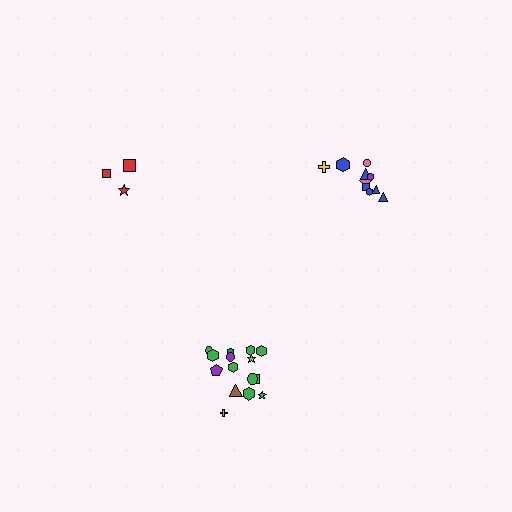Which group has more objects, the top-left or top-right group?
The top-right group.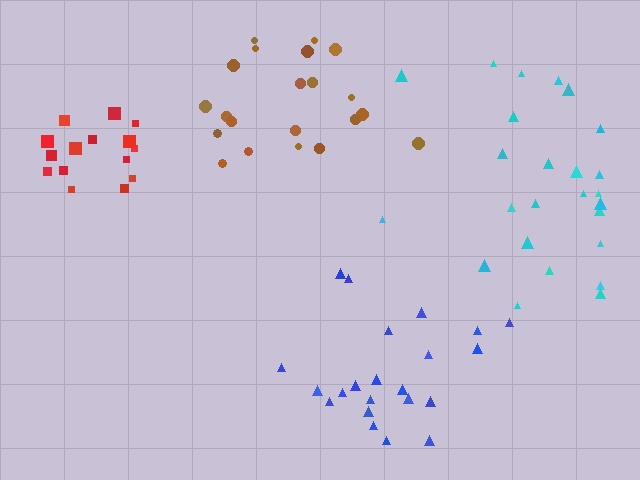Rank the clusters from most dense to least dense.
red, blue, brown, cyan.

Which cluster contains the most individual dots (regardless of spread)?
Cyan (25).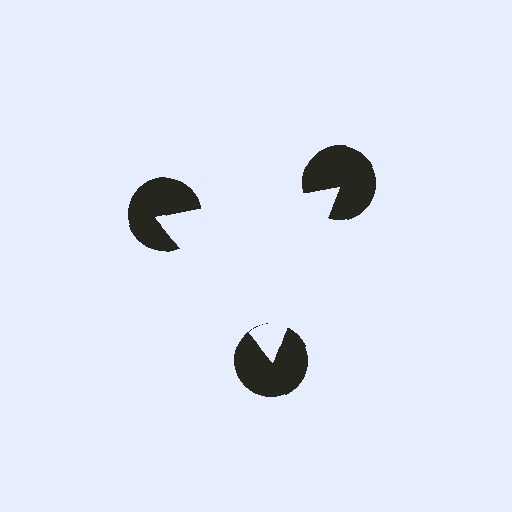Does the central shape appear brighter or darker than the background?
It typically appears slightly brighter than the background, even though no actual brightness change is drawn.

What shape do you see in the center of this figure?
An illusory triangle — its edges are inferred from the aligned wedge cuts in the pac-man discs, not physically drawn.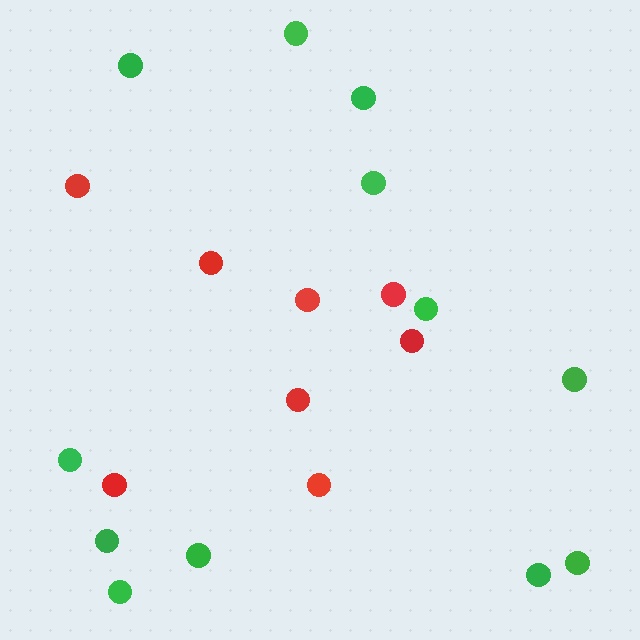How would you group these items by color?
There are 2 groups: one group of red circles (8) and one group of green circles (12).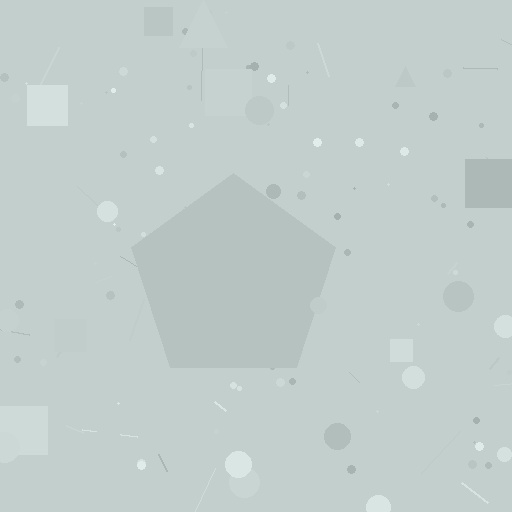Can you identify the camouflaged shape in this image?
The camouflaged shape is a pentagon.